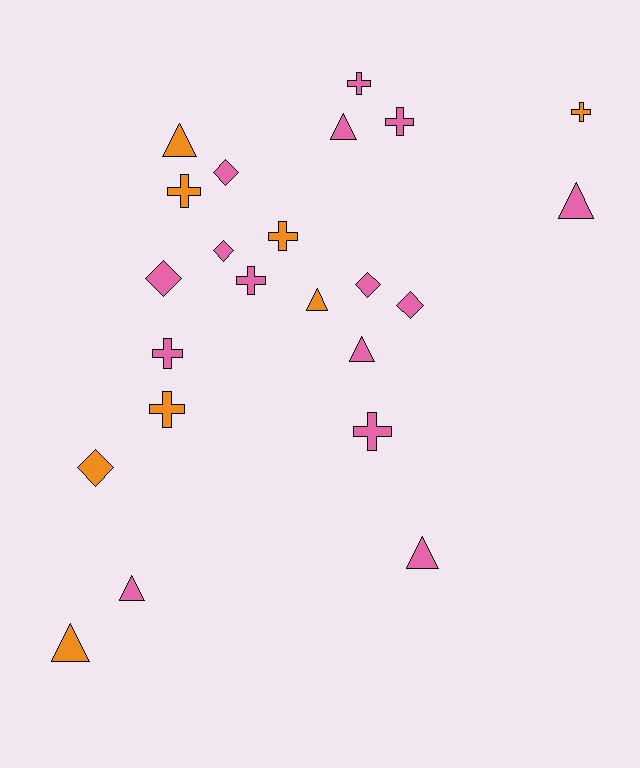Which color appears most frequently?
Pink, with 15 objects.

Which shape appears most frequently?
Cross, with 9 objects.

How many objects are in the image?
There are 23 objects.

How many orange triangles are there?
There are 3 orange triangles.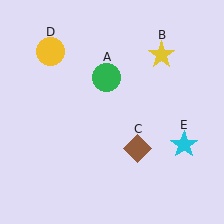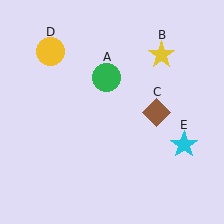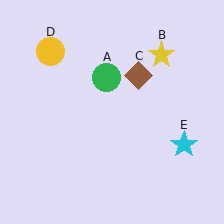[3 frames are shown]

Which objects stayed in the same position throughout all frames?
Green circle (object A) and yellow star (object B) and yellow circle (object D) and cyan star (object E) remained stationary.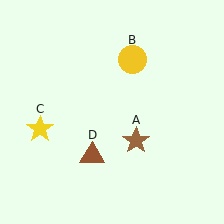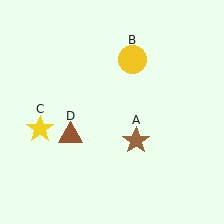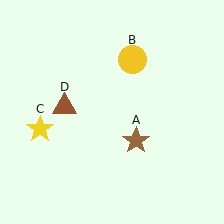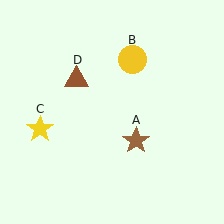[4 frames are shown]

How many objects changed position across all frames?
1 object changed position: brown triangle (object D).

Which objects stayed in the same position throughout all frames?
Brown star (object A) and yellow circle (object B) and yellow star (object C) remained stationary.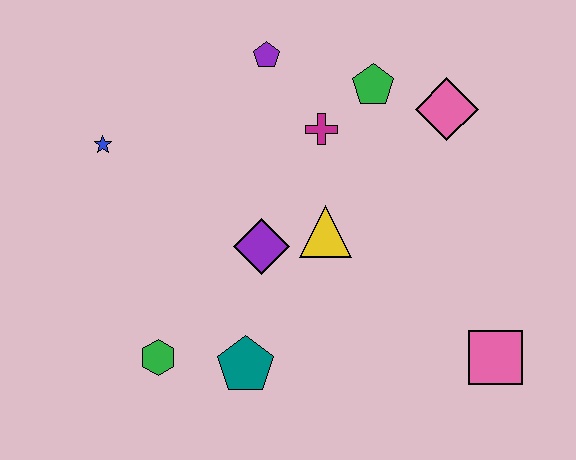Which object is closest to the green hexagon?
The teal pentagon is closest to the green hexagon.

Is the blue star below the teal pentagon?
No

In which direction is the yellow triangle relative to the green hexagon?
The yellow triangle is to the right of the green hexagon.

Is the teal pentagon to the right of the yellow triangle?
No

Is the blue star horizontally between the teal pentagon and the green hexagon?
No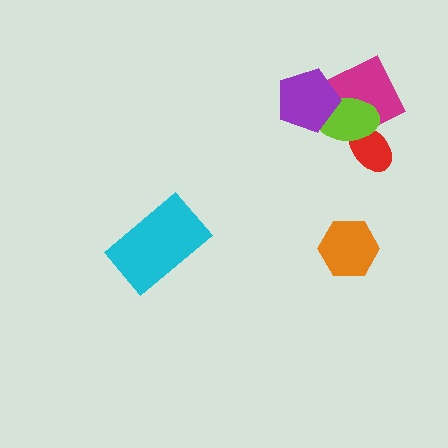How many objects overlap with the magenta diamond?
3 objects overlap with the magenta diamond.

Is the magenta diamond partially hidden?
Yes, it is partially covered by another shape.